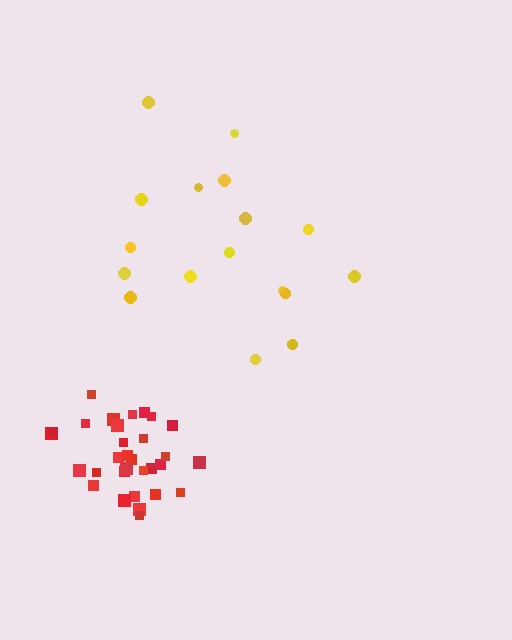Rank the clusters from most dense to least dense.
red, yellow.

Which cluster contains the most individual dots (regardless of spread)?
Red (31).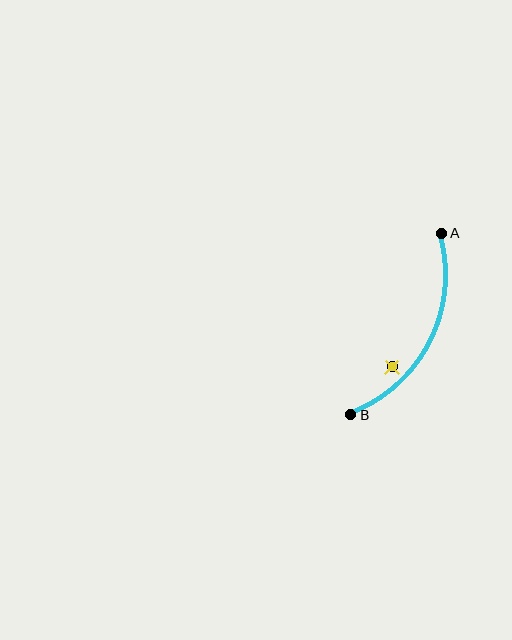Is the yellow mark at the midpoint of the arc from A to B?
No — the yellow mark does not lie on the arc at all. It sits slightly inside the curve.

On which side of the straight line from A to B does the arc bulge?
The arc bulges to the right of the straight line connecting A and B.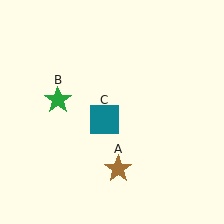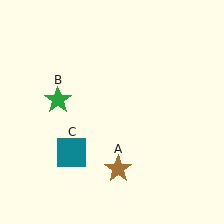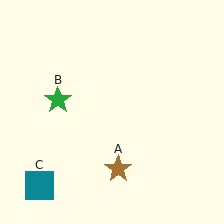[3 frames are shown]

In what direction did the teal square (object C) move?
The teal square (object C) moved down and to the left.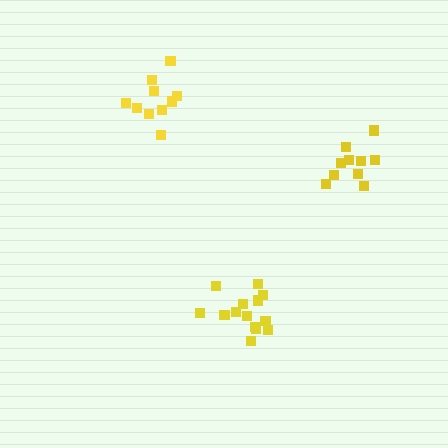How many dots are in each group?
Group 1: 10 dots, Group 2: 14 dots, Group 3: 10 dots (34 total).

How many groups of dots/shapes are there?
There are 3 groups.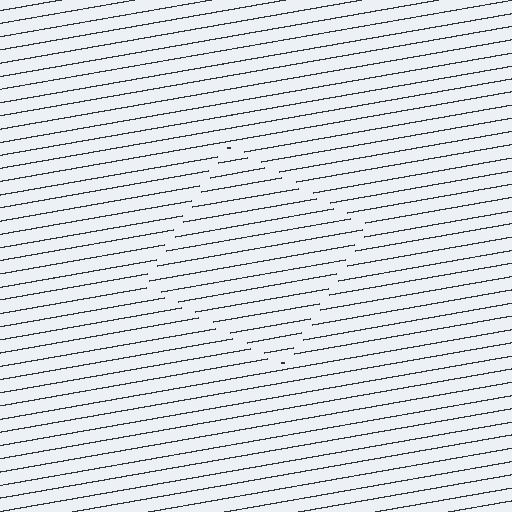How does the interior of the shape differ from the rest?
The interior of the shape contains the same grating, shifted by half a period — the contour is defined by the phase discontinuity where line-ends from the inner and outer gratings abut.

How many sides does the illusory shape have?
4 sides — the line-ends trace a square.